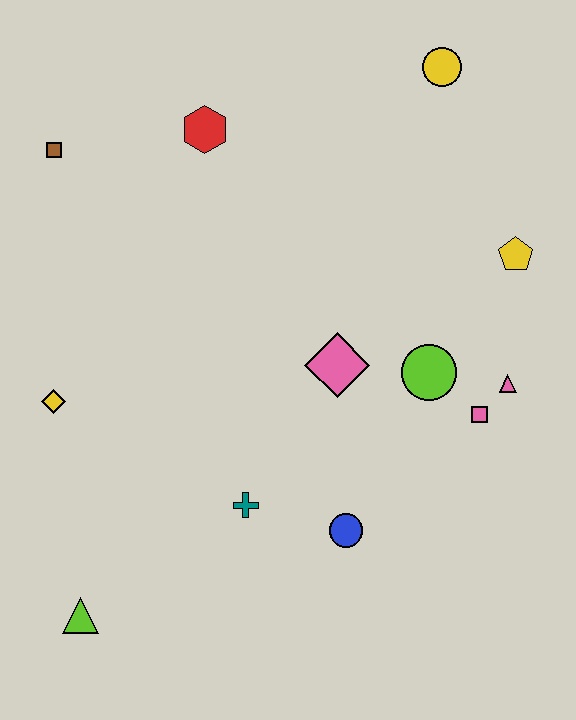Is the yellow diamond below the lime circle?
Yes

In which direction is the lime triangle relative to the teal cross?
The lime triangle is to the left of the teal cross.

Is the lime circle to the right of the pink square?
No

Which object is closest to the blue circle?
The teal cross is closest to the blue circle.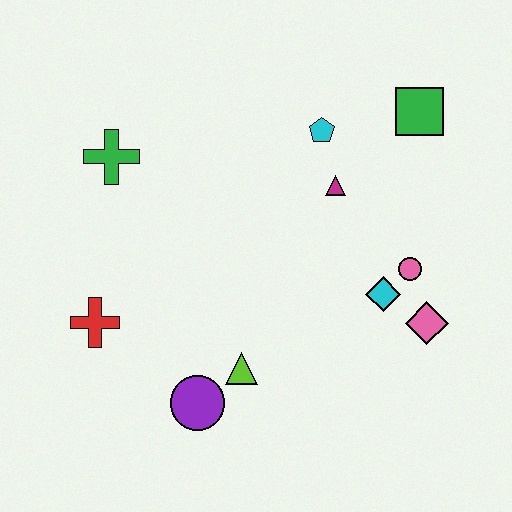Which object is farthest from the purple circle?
The green square is farthest from the purple circle.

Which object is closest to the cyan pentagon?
The magenta triangle is closest to the cyan pentagon.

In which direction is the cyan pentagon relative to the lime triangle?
The cyan pentagon is above the lime triangle.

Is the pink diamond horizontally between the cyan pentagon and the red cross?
No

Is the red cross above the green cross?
No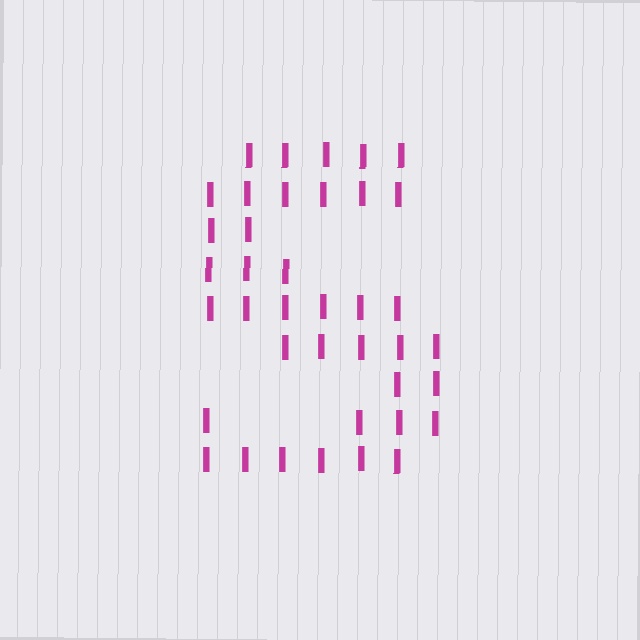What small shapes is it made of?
It is made of small letter I's.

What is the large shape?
The large shape is the letter S.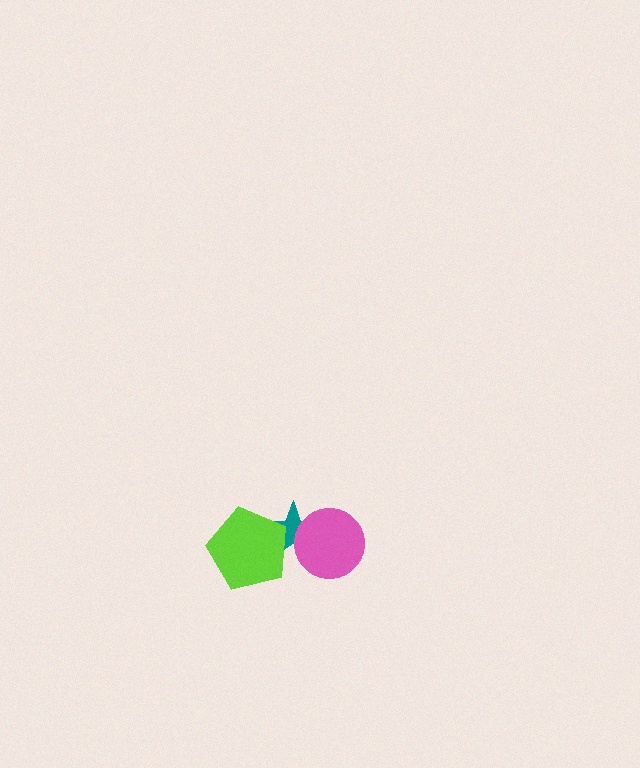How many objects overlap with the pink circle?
1 object overlaps with the pink circle.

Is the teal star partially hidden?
Yes, it is partially covered by another shape.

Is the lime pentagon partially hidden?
No, no other shape covers it.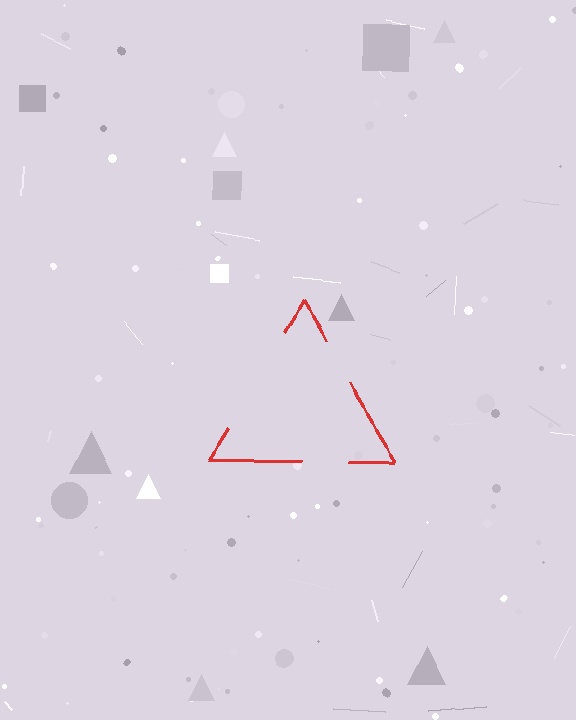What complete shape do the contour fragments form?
The contour fragments form a triangle.